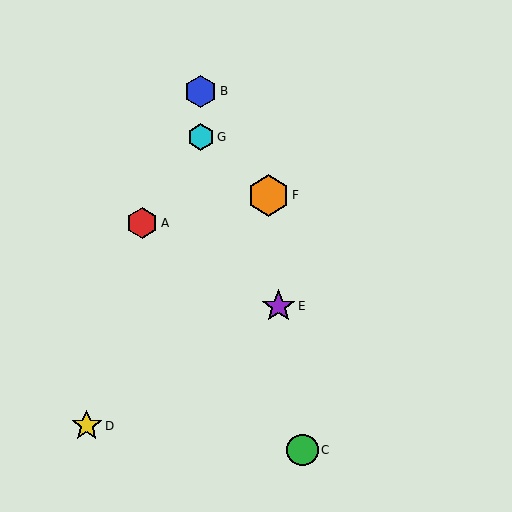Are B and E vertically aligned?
No, B is at x≈201 and E is at x≈279.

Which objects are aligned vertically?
Objects B, G are aligned vertically.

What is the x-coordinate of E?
Object E is at x≈279.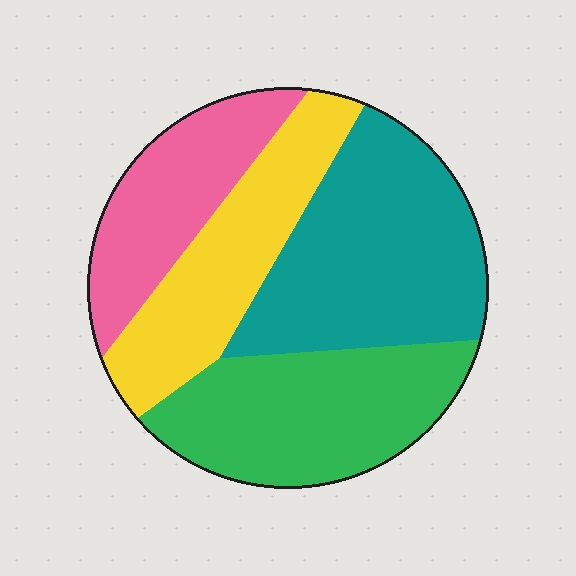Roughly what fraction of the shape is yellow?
Yellow covers roughly 20% of the shape.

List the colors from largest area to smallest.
From largest to smallest: teal, green, yellow, pink.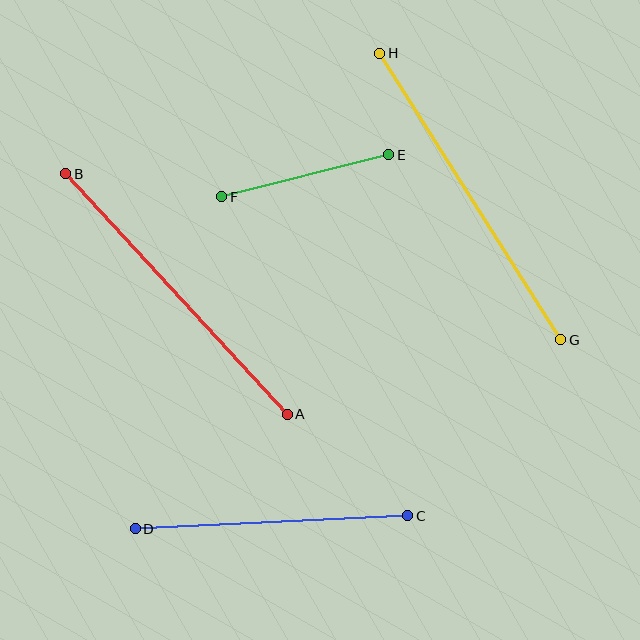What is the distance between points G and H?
The distance is approximately 339 pixels.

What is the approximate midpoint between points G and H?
The midpoint is at approximately (470, 196) pixels.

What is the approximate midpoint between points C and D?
The midpoint is at approximately (271, 522) pixels.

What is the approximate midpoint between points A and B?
The midpoint is at approximately (177, 294) pixels.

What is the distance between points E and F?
The distance is approximately 172 pixels.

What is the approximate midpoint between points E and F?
The midpoint is at approximately (305, 176) pixels.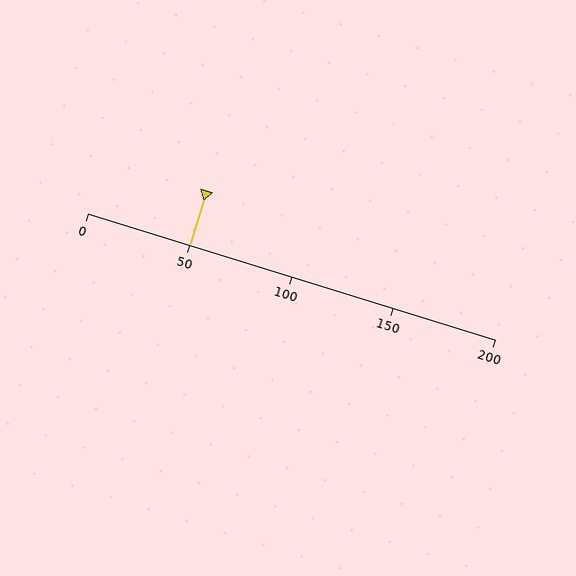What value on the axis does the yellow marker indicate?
The marker indicates approximately 50.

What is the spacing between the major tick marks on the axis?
The major ticks are spaced 50 apart.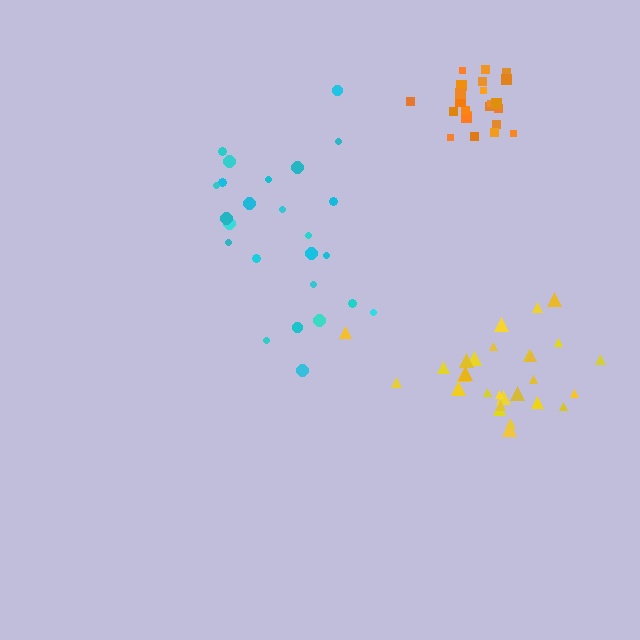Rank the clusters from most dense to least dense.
orange, yellow, cyan.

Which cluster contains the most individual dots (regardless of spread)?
Yellow (28).